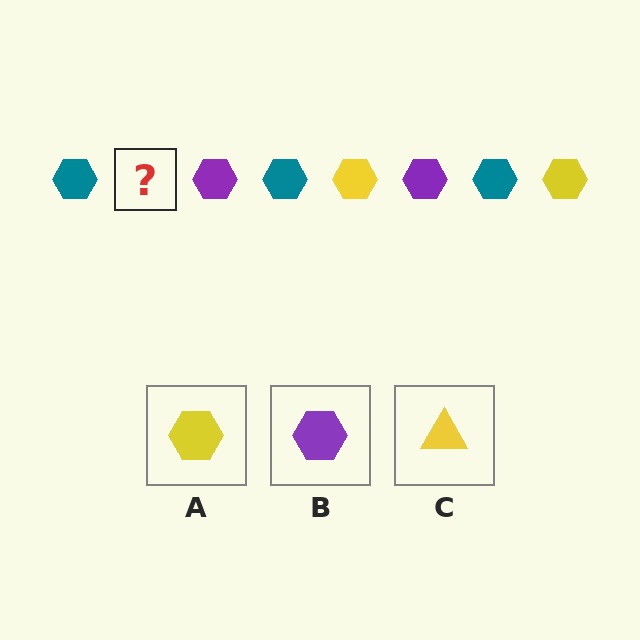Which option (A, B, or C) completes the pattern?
A.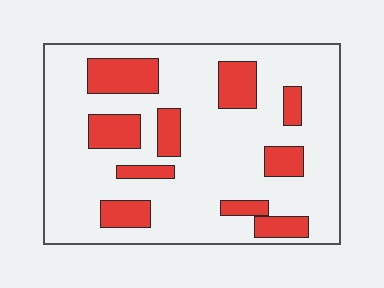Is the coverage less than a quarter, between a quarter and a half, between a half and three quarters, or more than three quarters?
Less than a quarter.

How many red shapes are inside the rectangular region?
10.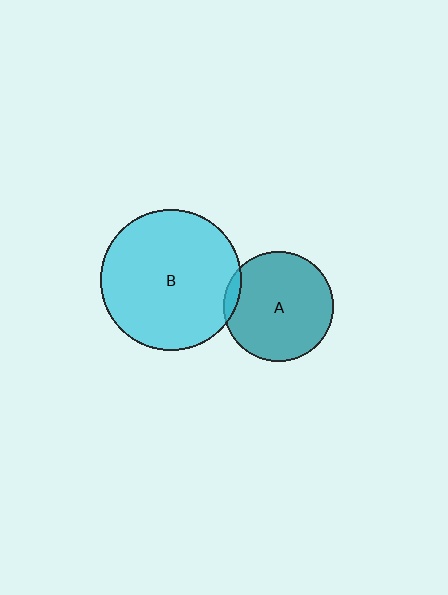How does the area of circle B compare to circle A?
Approximately 1.7 times.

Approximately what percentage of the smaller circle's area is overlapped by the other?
Approximately 5%.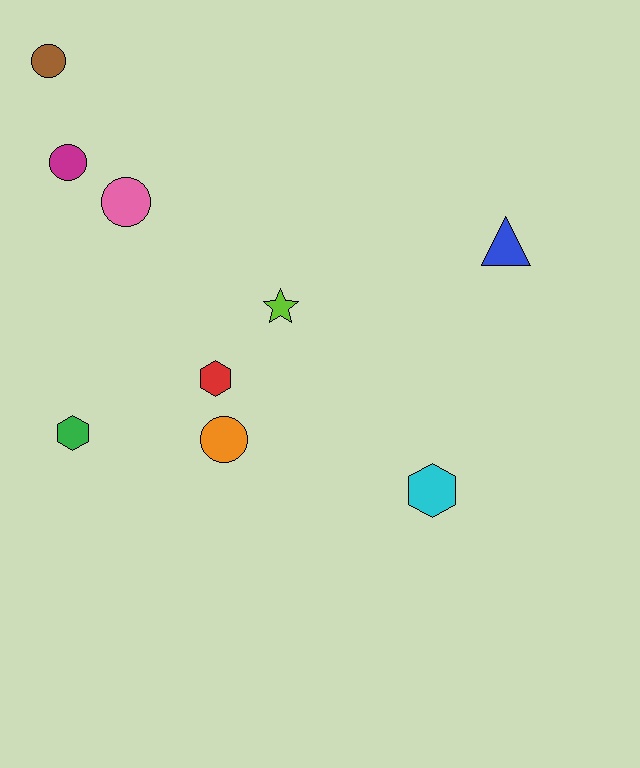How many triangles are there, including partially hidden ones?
There is 1 triangle.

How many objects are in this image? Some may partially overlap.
There are 9 objects.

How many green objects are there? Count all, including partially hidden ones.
There is 1 green object.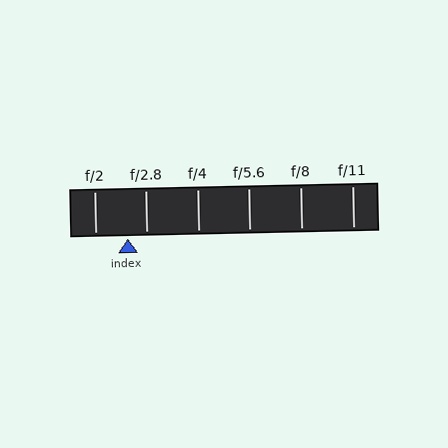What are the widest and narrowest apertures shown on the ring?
The widest aperture shown is f/2 and the narrowest is f/11.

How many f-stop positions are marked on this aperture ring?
There are 6 f-stop positions marked.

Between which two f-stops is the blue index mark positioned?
The index mark is between f/2 and f/2.8.